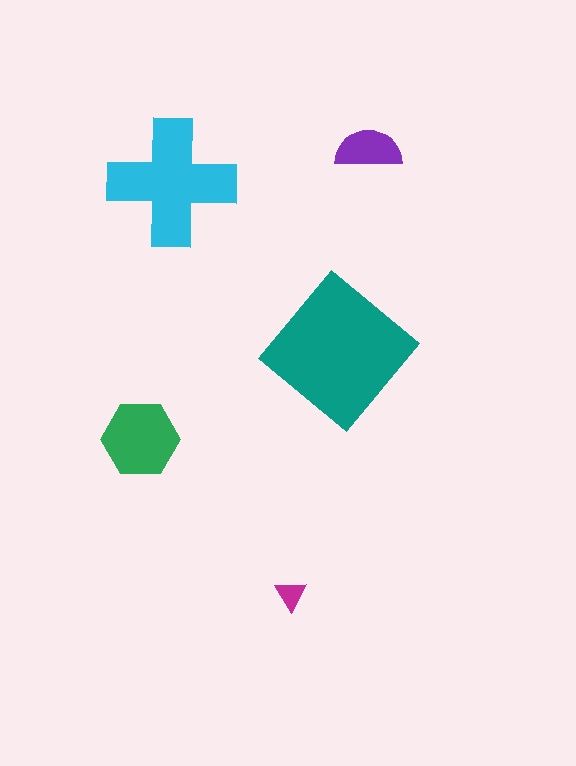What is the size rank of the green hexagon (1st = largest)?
3rd.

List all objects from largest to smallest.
The teal diamond, the cyan cross, the green hexagon, the purple semicircle, the magenta triangle.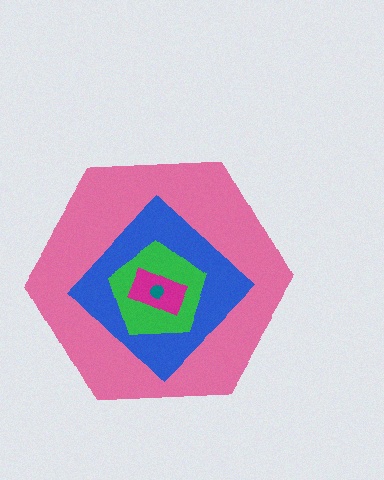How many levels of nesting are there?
5.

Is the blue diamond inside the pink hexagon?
Yes.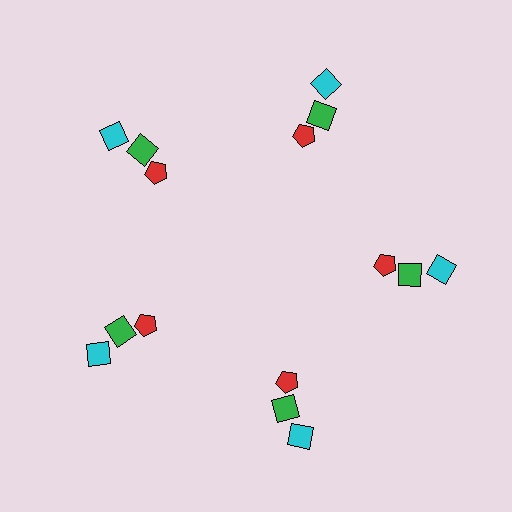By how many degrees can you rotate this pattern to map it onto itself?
The pattern maps onto itself every 72 degrees of rotation.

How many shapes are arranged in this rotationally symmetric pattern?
There are 15 shapes, arranged in 5 groups of 3.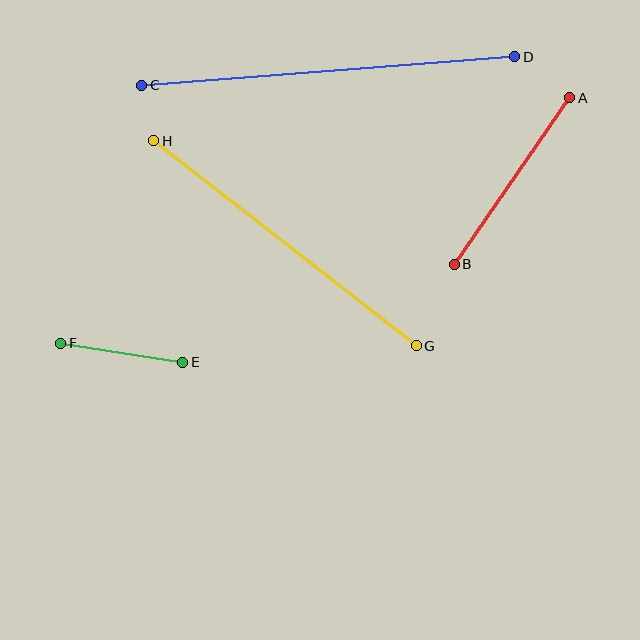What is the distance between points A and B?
The distance is approximately 203 pixels.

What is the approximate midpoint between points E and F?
The midpoint is at approximately (122, 353) pixels.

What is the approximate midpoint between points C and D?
The midpoint is at approximately (328, 71) pixels.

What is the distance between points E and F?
The distance is approximately 123 pixels.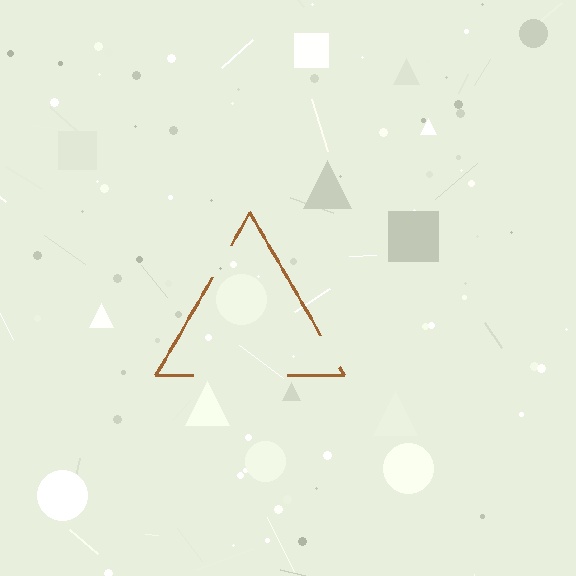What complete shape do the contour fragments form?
The contour fragments form a triangle.